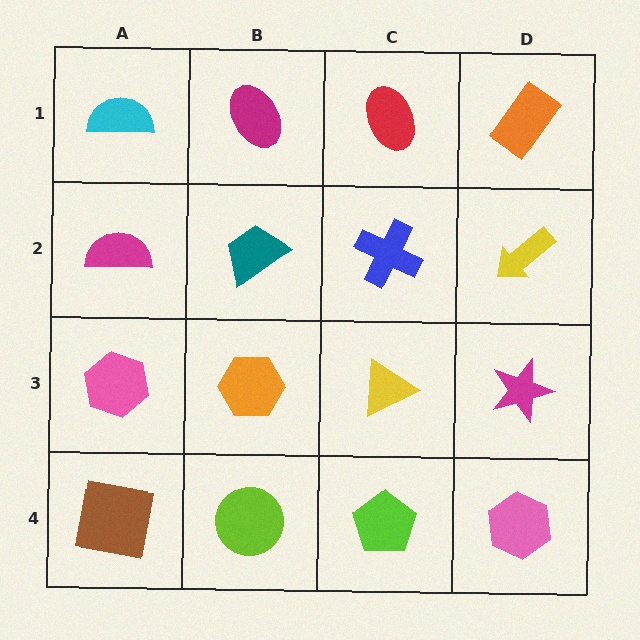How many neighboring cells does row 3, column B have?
4.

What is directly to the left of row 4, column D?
A lime pentagon.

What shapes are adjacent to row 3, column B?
A teal trapezoid (row 2, column B), a lime circle (row 4, column B), a pink hexagon (row 3, column A), a yellow triangle (row 3, column C).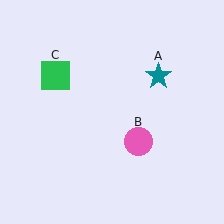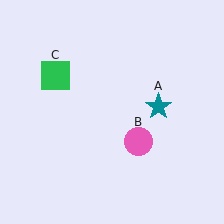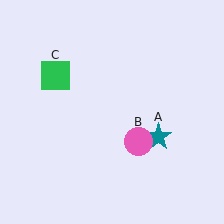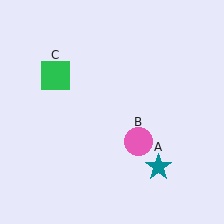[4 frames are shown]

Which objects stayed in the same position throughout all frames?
Pink circle (object B) and green square (object C) remained stationary.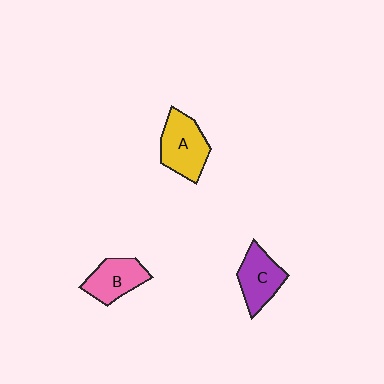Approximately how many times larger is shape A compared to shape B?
Approximately 1.2 times.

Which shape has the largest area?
Shape A (yellow).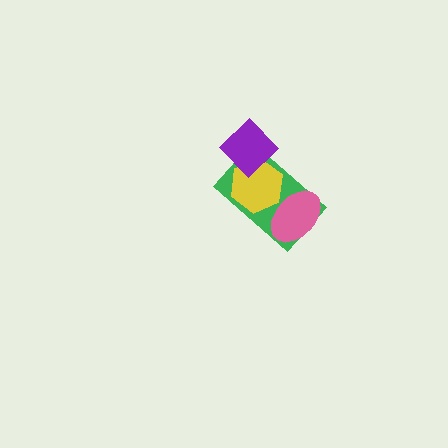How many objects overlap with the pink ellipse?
2 objects overlap with the pink ellipse.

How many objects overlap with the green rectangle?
3 objects overlap with the green rectangle.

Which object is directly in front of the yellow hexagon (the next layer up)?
The pink ellipse is directly in front of the yellow hexagon.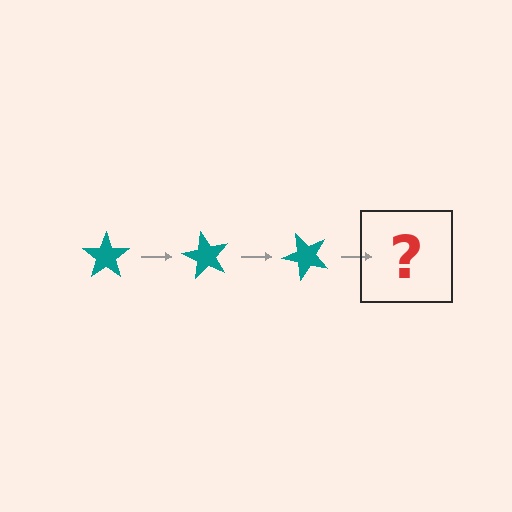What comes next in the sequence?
The next element should be a teal star rotated 180 degrees.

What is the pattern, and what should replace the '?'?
The pattern is that the star rotates 60 degrees each step. The '?' should be a teal star rotated 180 degrees.